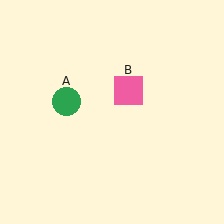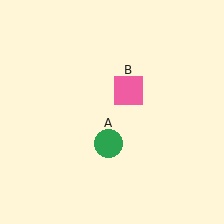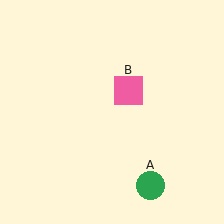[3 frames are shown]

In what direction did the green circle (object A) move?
The green circle (object A) moved down and to the right.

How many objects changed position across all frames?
1 object changed position: green circle (object A).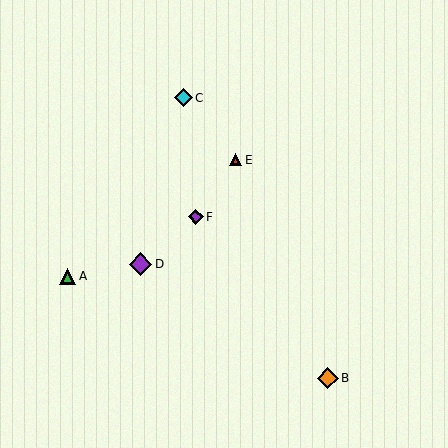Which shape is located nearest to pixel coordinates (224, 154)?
The red triangle (labeled E) at (236, 160) is nearest to that location.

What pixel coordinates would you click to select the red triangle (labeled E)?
Click at (236, 160) to select the red triangle E.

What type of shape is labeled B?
Shape B is an orange diamond.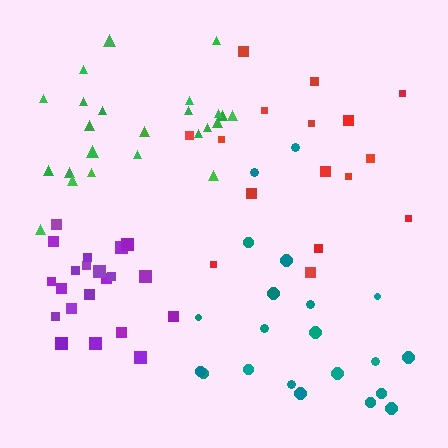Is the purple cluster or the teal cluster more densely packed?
Purple.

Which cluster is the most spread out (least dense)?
Red.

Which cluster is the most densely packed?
Purple.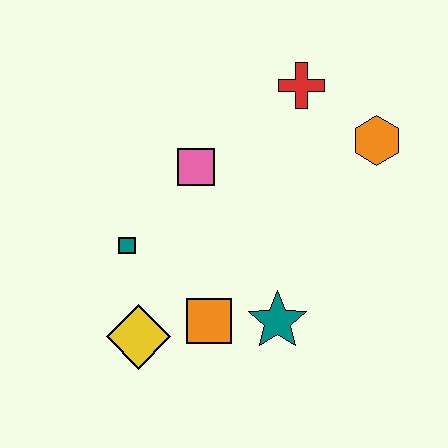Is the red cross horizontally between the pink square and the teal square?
No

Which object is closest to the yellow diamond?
The orange square is closest to the yellow diamond.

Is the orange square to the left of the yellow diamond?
No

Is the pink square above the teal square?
Yes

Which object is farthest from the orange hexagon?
The yellow diamond is farthest from the orange hexagon.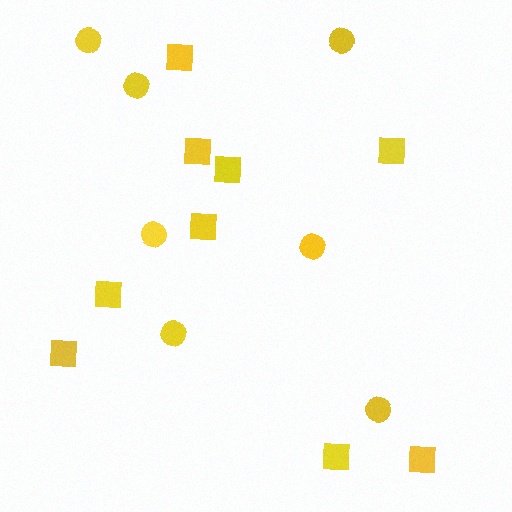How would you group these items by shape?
There are 2 groups: one group of circles (7) and one group of squares (9).